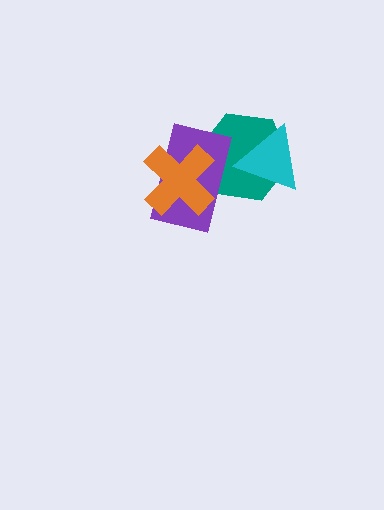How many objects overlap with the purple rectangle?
2 objects overlap with the purple rectangle.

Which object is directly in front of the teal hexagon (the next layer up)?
The purple rectangle is directly in front of the teal hexagon.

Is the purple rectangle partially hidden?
Yes, it is partially covered by another shape.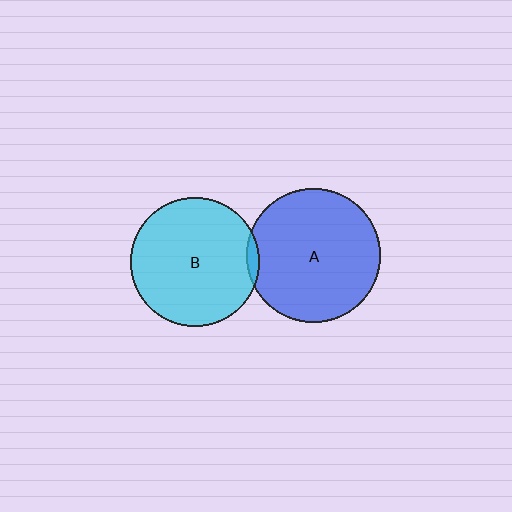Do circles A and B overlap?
Yes.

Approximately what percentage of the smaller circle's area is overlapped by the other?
Approximately 5%.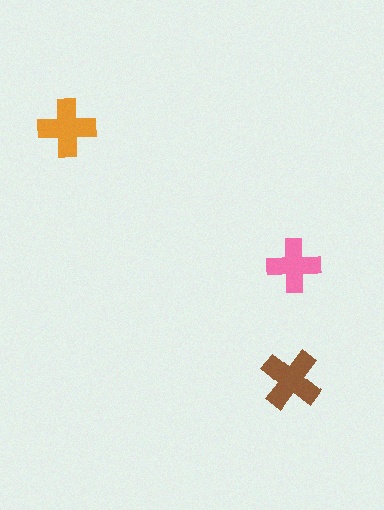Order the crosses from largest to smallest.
the brown one, the orange one, the pink one.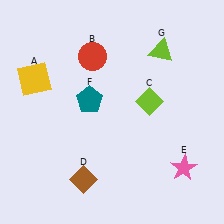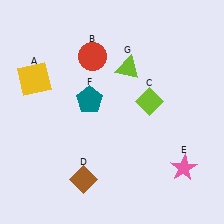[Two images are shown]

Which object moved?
The lime triangle (G) moved left.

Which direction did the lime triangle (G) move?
The lime triangle (G) moved left.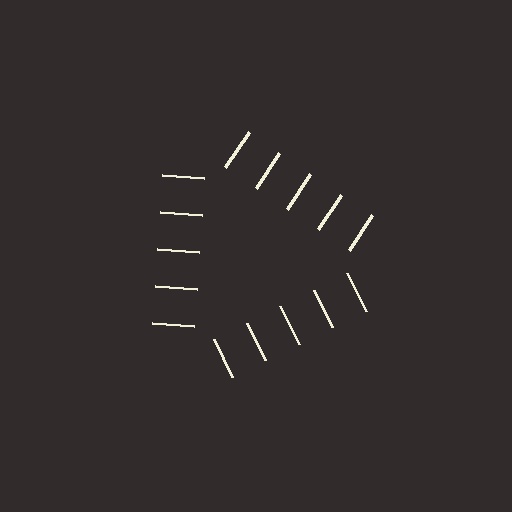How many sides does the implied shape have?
3 sides — the line-ends trace a triangle.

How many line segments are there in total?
15 — 5 along each of the 3 edges.